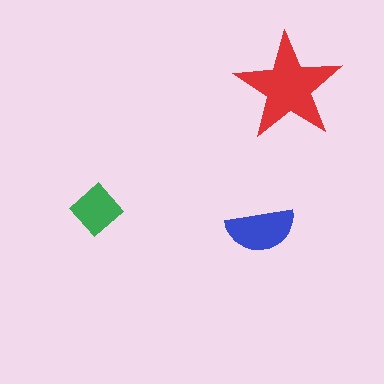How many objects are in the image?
There are 3 objects in the image.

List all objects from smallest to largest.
The green diamond, the blue semicircle, the red star.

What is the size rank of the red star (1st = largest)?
1st.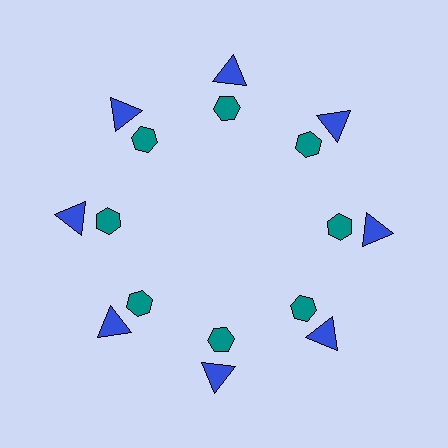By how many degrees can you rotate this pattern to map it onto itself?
The pattern maps onto itself every 45 degrees of rotation.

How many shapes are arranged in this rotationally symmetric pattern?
There are 16 shapes, arranged in 8 groups of 2.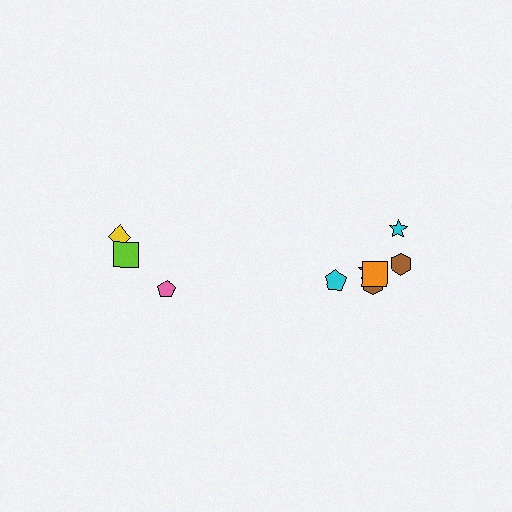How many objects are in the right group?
There are 6 objects.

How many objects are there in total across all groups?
There are 9 objects.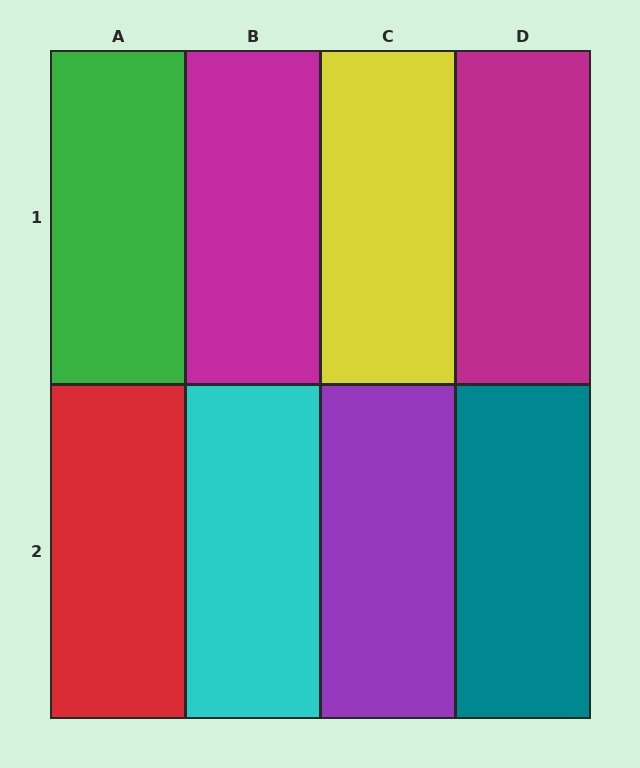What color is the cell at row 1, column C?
Yellow.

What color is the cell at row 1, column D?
Magenta.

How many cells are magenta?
2 cells are magenta.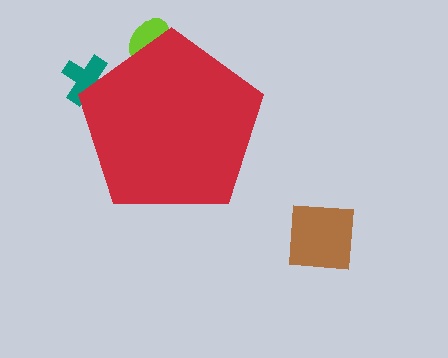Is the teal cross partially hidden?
Yes, the teal cross is partially hidden behind the red pentagon.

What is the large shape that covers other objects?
A red pentagon.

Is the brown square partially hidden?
No, the brown square is fully visible.